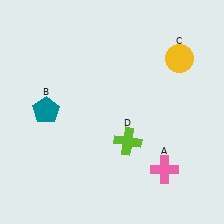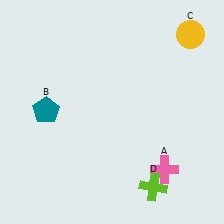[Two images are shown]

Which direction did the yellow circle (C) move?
The yellow circle (C) moved up.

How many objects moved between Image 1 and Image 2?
2 objects moved between the two images.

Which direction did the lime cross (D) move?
The lime cross (D) moved down.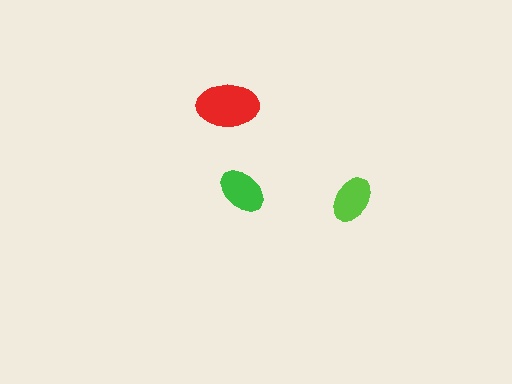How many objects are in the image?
There are 3 objects in the image.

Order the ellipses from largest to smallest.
the red one, the green one, the lime one.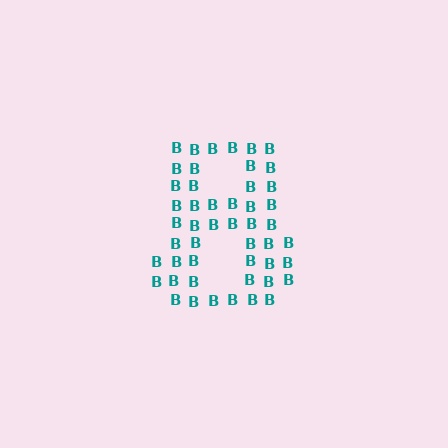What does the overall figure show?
The overall figure shows the digit 8.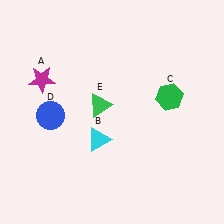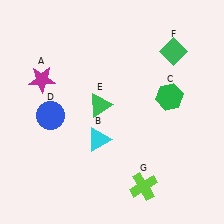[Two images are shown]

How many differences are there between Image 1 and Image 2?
There are 2 differences between the two images.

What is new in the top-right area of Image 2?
A green diamond (F) was added in the top-right area of Image 2.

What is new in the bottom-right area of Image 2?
A lime cross (G) was added in the bottom-right area of Image 2.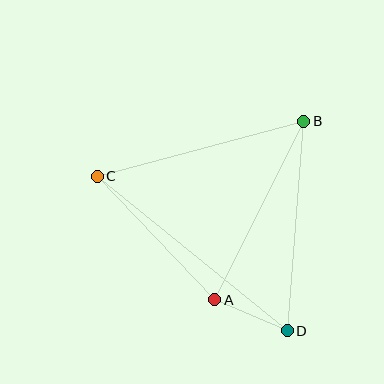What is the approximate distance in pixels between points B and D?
The distance between B and D is approximately 210 pixels.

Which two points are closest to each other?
Points A and D are closest to each other.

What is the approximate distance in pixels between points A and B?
The distance between A and B is approximately 200 pixels.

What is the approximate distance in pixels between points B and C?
The distance between B and C is approximately 214 pixels.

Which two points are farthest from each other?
Points C and D are farthest from each other.